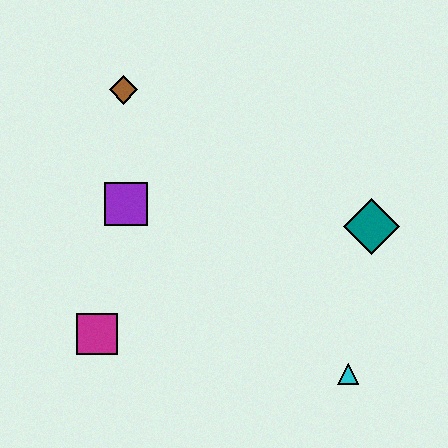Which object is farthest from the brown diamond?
The cyan triangle is farthest from the brown diamond.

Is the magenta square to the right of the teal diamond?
No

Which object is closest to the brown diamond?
The purple square is closest to the brown diamond.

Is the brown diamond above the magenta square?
Yes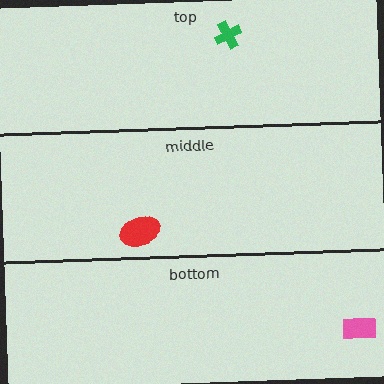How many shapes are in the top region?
1.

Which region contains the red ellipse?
The middle region.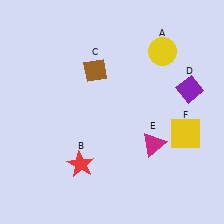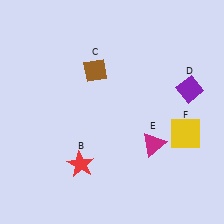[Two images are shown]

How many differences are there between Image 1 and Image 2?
There is 1 difference between the two images.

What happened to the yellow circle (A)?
The yellow circle (A) was removed in Image 2. It was in the top-right area of Image 1.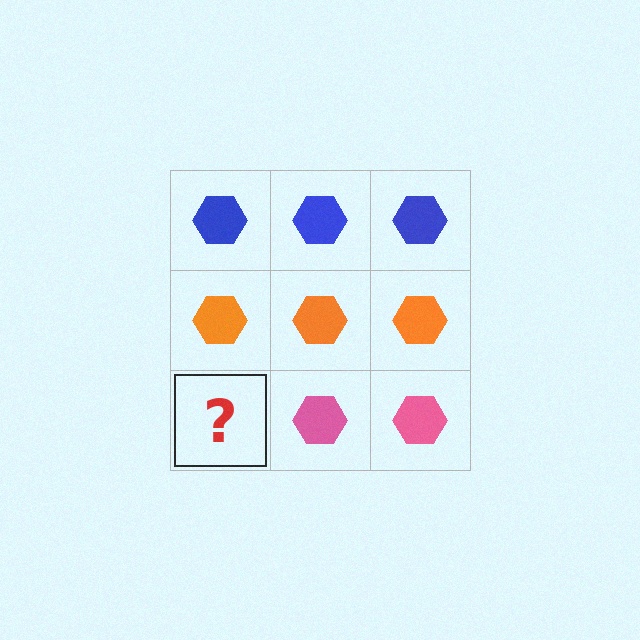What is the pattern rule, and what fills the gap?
The rule is that each row has a consistent color. The gap should be filled with a pink hexagon.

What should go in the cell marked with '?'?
The missing cell should contain a pink hexagon.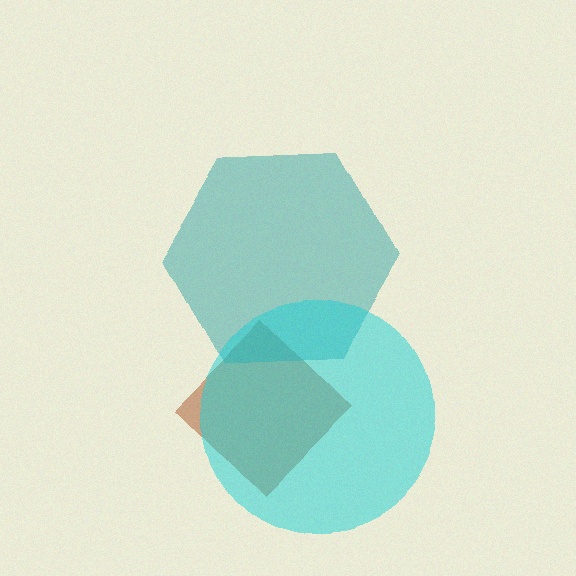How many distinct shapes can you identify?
There are 3 distinct shapes: a brown diamond, a teal hexagon, a cyan circle.